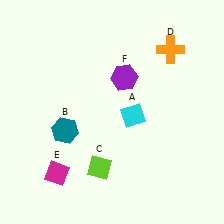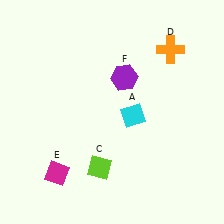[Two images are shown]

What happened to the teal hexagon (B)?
The teal hexagon (B) was removed in Image 2. It was in the bottom-left area of Image 1.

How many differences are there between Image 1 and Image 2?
There is 1 difference between the two images.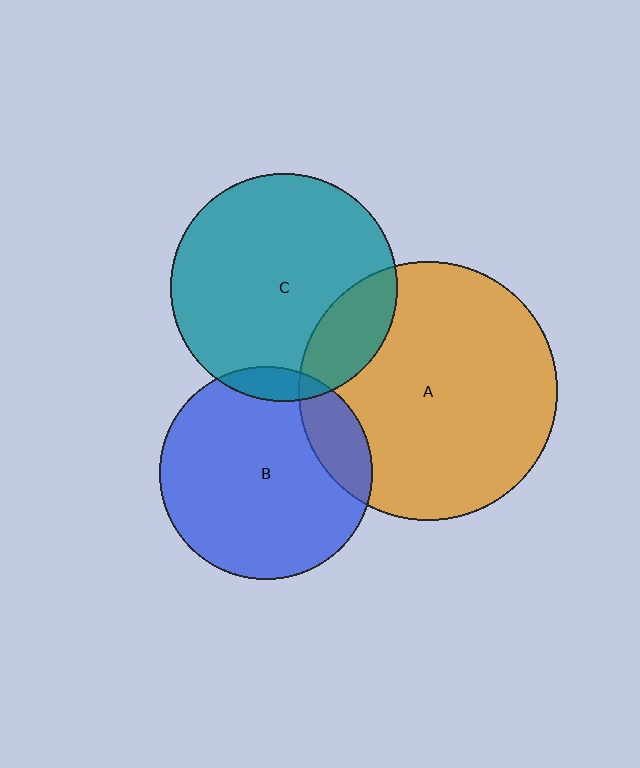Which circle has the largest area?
Circle A (orange).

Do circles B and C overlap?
Yes.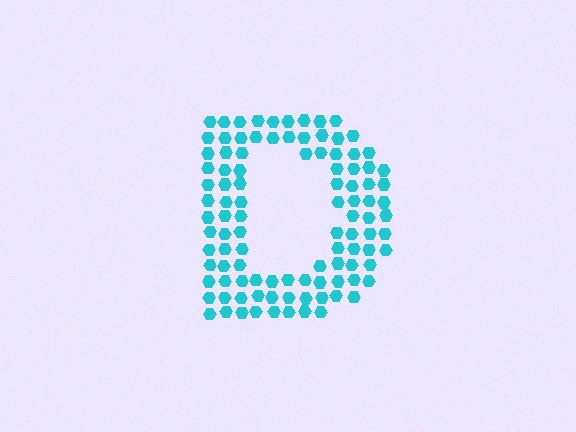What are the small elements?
The small elements are hexagons.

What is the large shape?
The large shape is the letter D.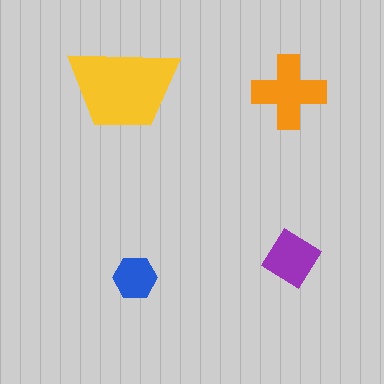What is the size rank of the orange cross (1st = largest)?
2nd.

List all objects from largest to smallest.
The yellow trapezoid, the orange cross, the purple diamond, the blue hexagon.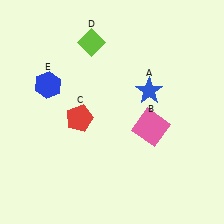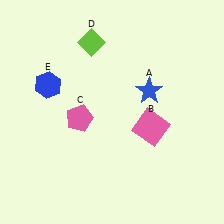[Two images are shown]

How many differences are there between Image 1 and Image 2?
There is 1 difference between the two images.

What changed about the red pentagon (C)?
In Image 1, C is red. In Image 2, it changed to pink.